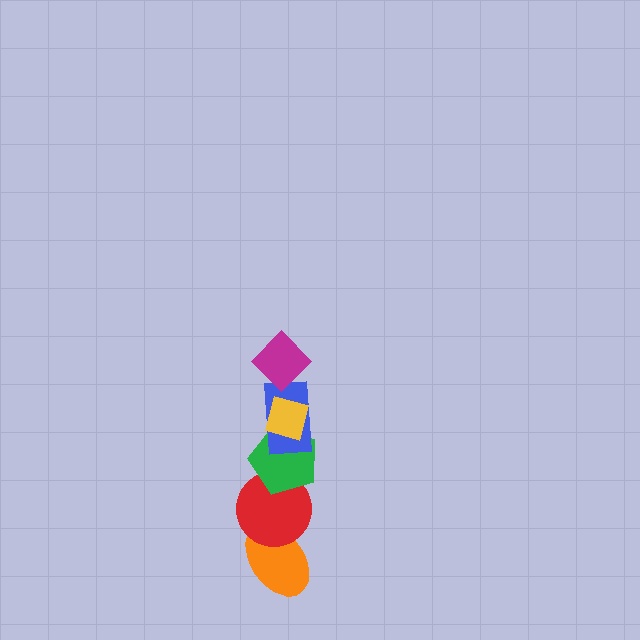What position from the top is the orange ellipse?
The orange ellipse is 6th from the top.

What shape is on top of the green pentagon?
The blue rectangle is on top of the green pentagon.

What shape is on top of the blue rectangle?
The yellow square is on top of the blue rectangle.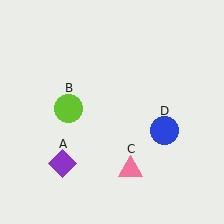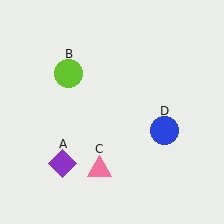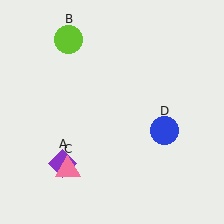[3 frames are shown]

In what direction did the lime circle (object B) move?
The lime circle (object B) moved up.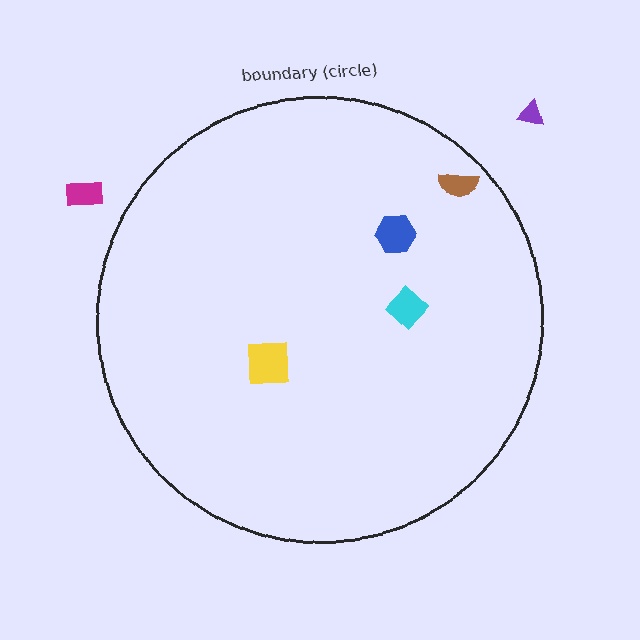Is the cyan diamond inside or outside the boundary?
Inside.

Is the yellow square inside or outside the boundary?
Inside.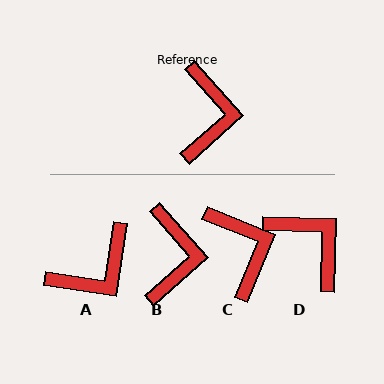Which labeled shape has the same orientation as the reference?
B.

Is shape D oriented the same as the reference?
No, it is off by about 47 degrees.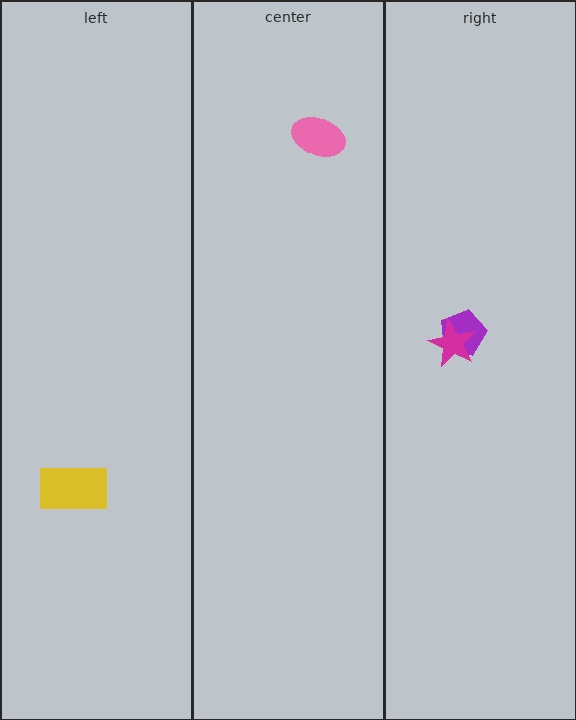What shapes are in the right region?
The purple pentagon, the magenta star.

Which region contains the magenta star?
The right region.